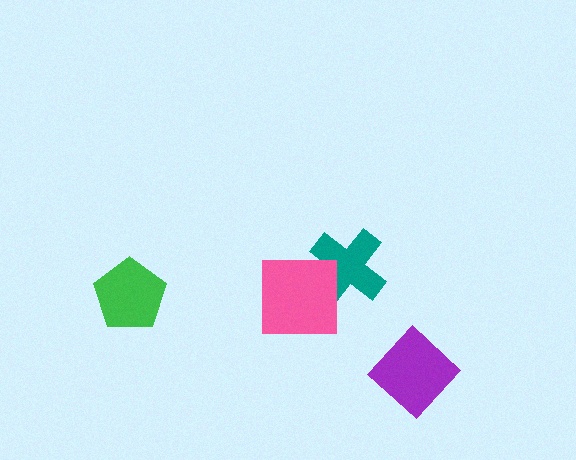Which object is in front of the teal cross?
The pink square is in front of the teal cross.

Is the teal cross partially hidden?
Yes, it is partially covered by another shape.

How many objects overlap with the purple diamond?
0 objects overlap with the purple diamond.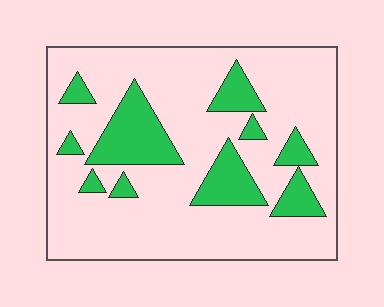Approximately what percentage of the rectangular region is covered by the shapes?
Approximately 20%.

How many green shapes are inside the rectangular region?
10.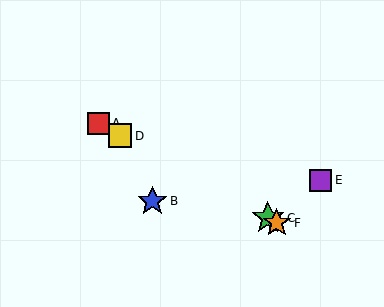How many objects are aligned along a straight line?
4 objects (A, C, D, F) are aligned along a straight line.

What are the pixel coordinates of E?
Object E is at (321, 180).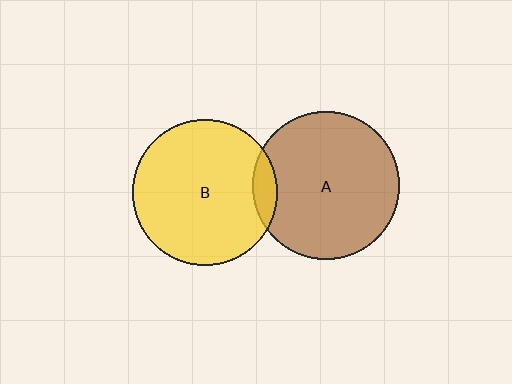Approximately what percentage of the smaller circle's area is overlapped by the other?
Approximately 10%.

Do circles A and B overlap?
Yes.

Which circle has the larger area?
Circle A (brown).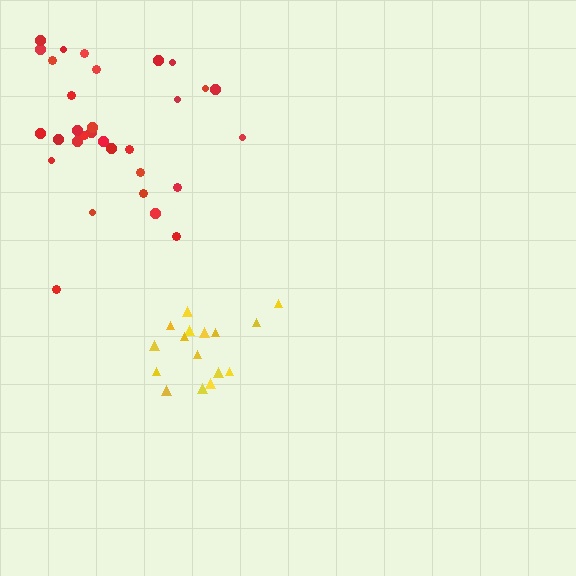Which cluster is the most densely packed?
Yellow.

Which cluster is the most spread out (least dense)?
Red.